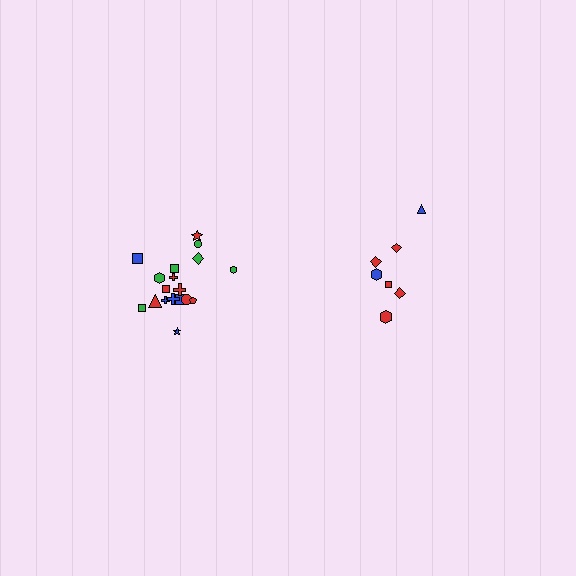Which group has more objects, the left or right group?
The left group.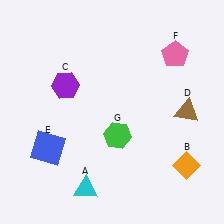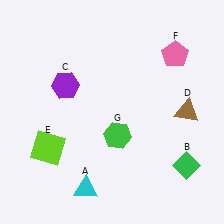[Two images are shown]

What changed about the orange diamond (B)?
In Image 1, B is orange. In Image 2, it changed to green.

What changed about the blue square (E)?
In Image 1, E is blue. In Image 2, it changed to lime.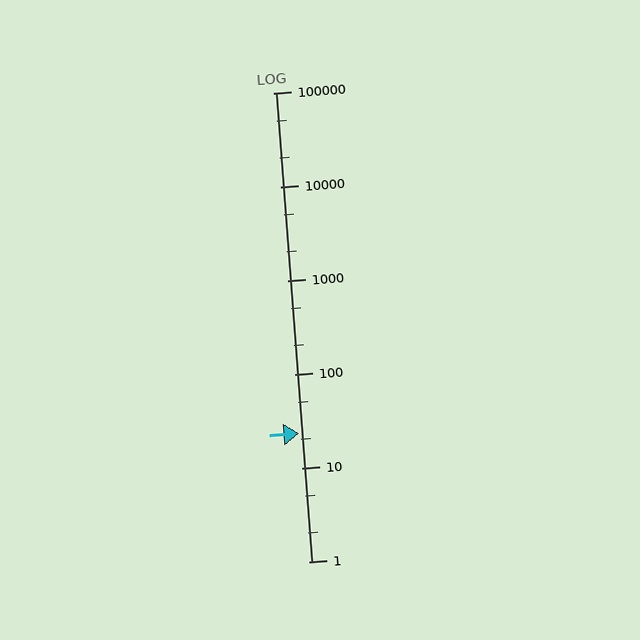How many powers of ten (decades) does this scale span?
The scale spans 5 decades, from 1 to 100000.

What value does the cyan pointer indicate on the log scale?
The pointer indicates approximately 23.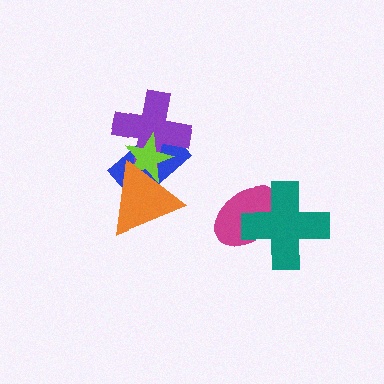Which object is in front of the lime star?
The orange triangle is in front of the lime star.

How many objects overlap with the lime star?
3 objects overlap with the lime star.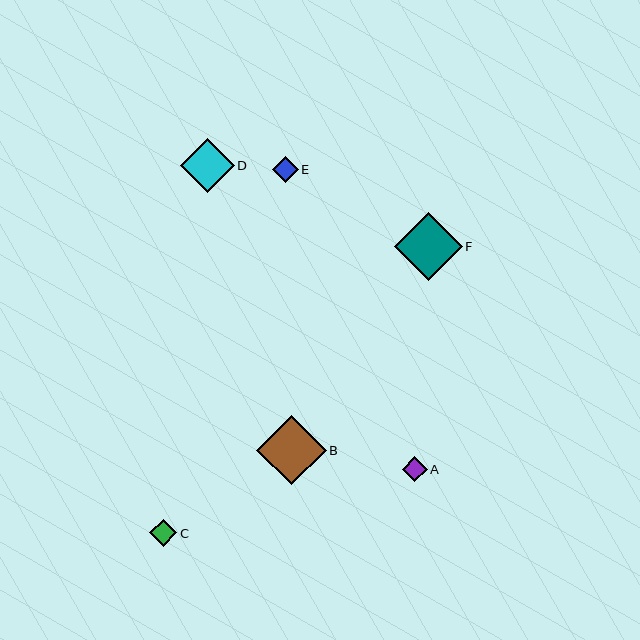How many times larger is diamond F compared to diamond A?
Diamond F is approximately 2.7 times the size of diamond A.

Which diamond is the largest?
Diamond B is the largest with a size of approximately 69 pixels.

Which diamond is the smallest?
Diamond A is the smallest with a size of approximately 25 pixels.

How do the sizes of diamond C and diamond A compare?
Diamond C and diamond A are approximately the same size.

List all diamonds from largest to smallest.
From largest to smallest: B, F, D, C, E, A.